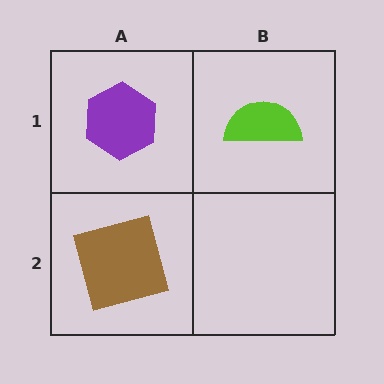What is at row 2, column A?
A brown square.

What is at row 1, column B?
A lime semicircle.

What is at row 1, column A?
A purple hexagon.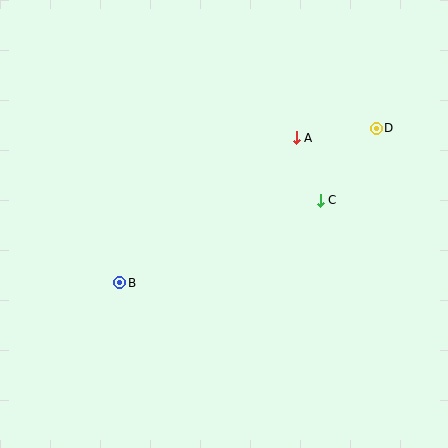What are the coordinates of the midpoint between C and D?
The midpoint between C and D is at (348, 164).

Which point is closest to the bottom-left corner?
Point B is closest to the bottom-left corner.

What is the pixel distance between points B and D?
The distance between B and D is 299 pixels.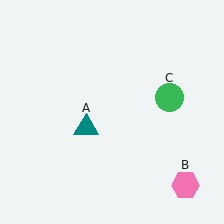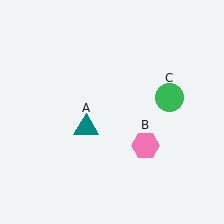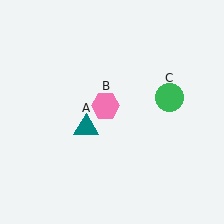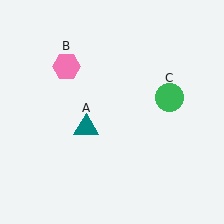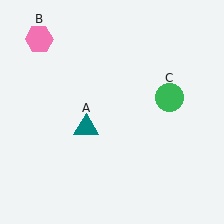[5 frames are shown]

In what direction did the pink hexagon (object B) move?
The pink hexagon (object B) moved up and to the left.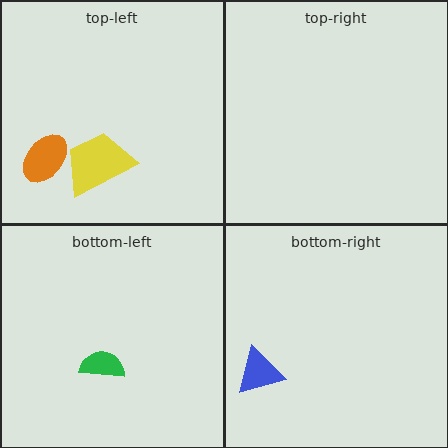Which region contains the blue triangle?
The bottom-right region.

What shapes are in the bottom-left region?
The green semicircle.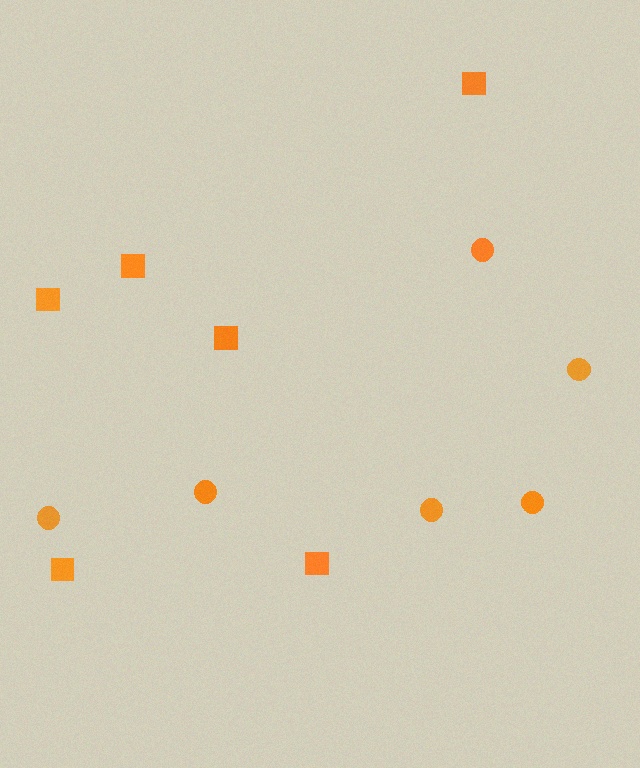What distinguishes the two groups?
There are 2 groups: one group of circles (6) and one group of squares (6).